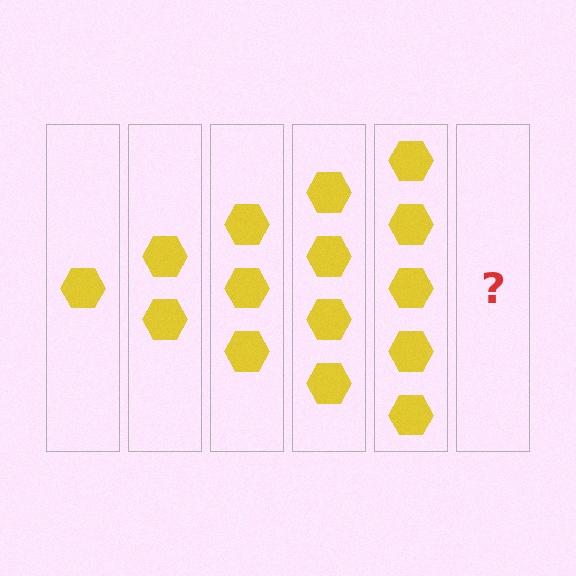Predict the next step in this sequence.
The next step is 6 hexagons.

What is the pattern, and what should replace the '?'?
The pattern is that each step adds one more hexagon. The '?' should be 6 hexagons.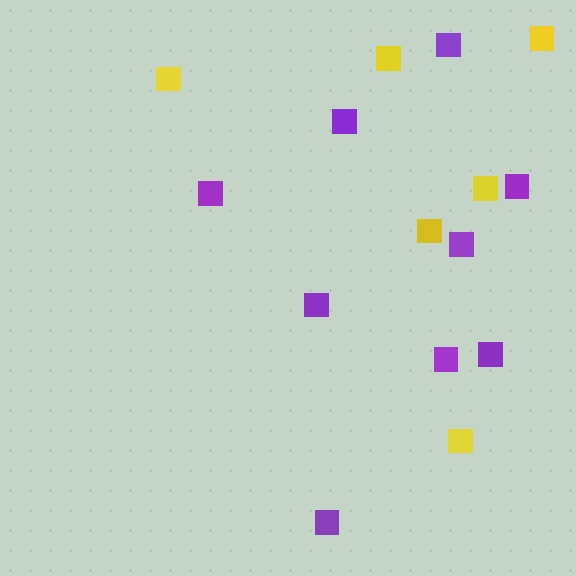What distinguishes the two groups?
There are 2 groups: one group of yellow squares (6) and one group of purple squares (9).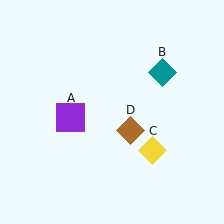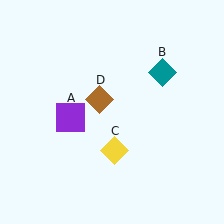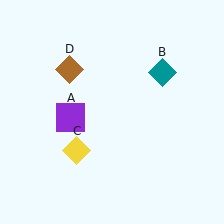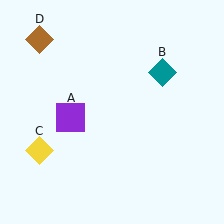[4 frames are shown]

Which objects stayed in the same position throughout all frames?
Purple square (object A) and teal diamond (object B) remained stationary.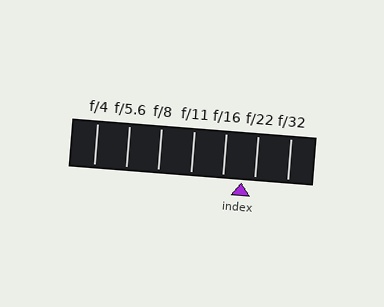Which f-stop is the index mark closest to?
The index mark is closest to f/22.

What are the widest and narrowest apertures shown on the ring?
The widest aperture shown is f/4 and the narrowest is f/32.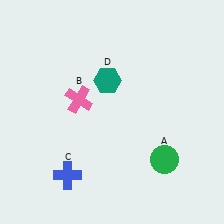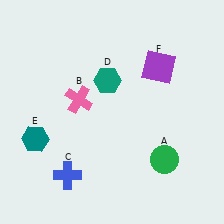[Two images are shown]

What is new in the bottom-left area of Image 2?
A teal hexagon (E) was added in the bottom-left area of Image 2.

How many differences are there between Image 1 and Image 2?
There are 2 differences between the two images.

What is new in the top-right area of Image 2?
A purple square (F) was added in the top-right area of Image 2.